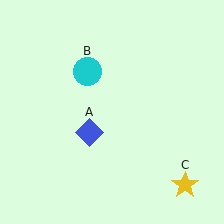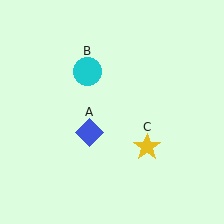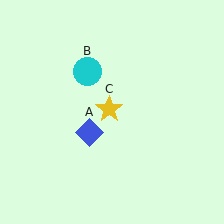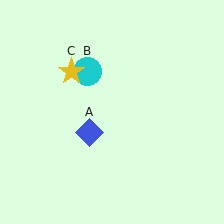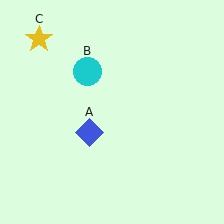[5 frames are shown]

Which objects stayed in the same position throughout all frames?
Blue diamond (object A) and cyan circle (object B) remained stationary.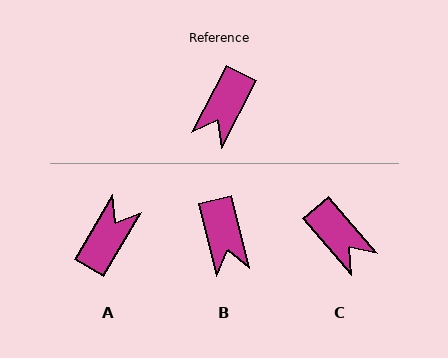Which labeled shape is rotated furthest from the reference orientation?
A, about 176 degrees away.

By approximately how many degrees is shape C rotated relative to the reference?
Approximately 68 degrees counter-clockwise.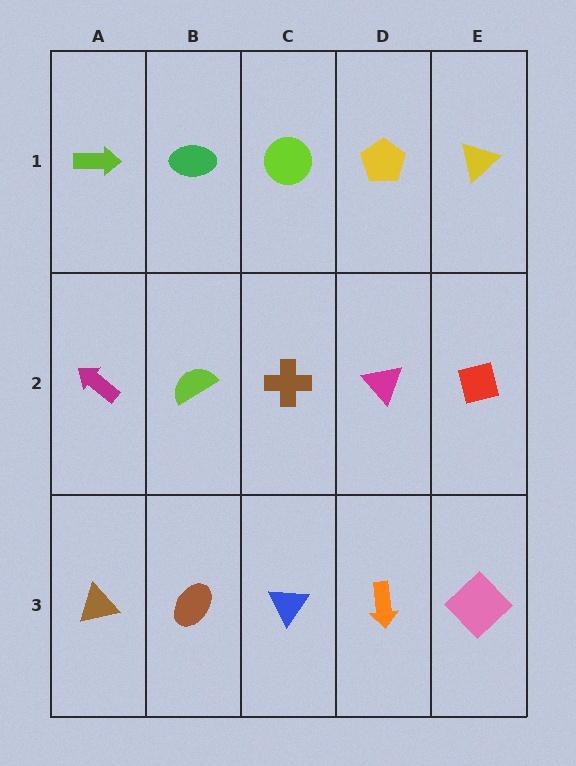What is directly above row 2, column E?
A yellow triangle.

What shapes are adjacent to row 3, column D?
A magenta triangle (row 2, column D), a blue triangle (row 3, column C), a pink diamond (row 3, column E).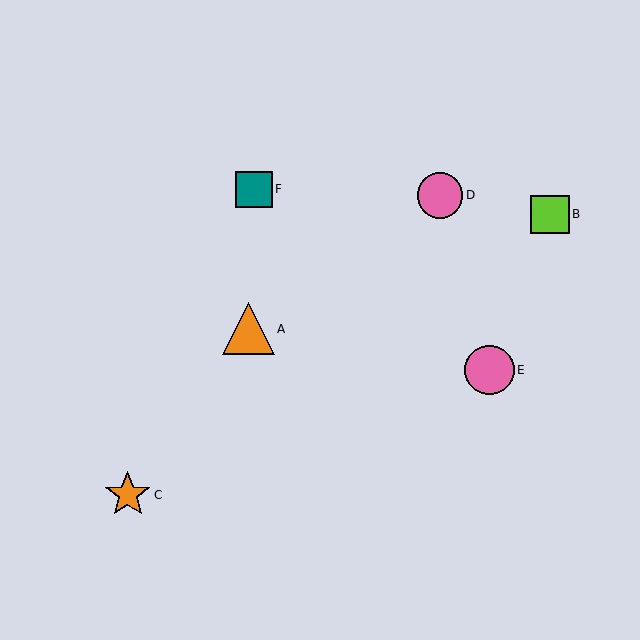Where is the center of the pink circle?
The center of the pink circle is at (489, 370).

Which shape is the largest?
The orange triangle (labeled A) is the largest.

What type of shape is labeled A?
Shape A is an orange triangle.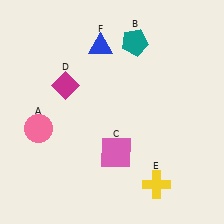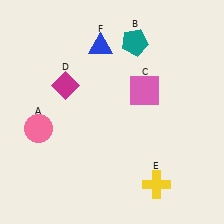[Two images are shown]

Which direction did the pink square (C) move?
The pink square (C) moved up.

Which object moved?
The pink square (C) moved up.